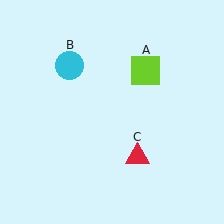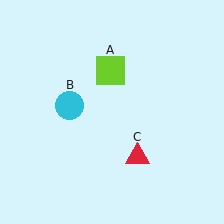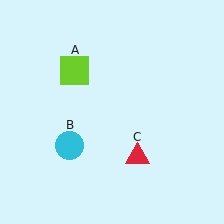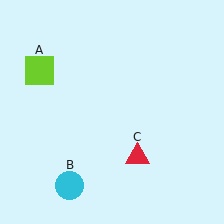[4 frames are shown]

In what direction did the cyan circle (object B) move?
The cyan circle (object B) moved down.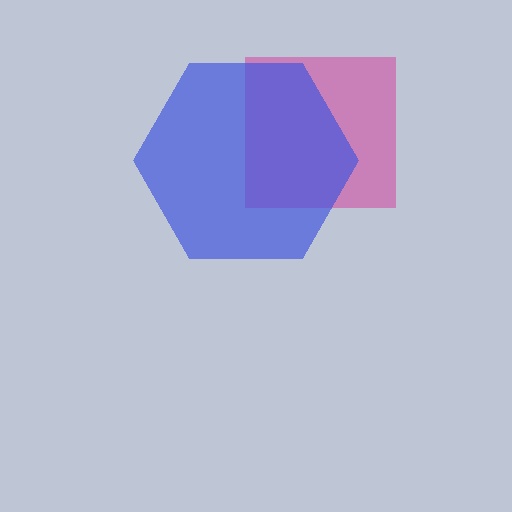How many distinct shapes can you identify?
There are 2 distinct shapes: a magenta square, a blue hexagon.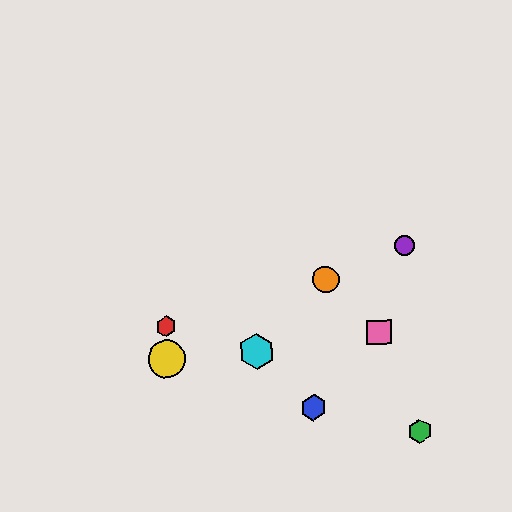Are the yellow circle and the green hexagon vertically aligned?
No, the yellow circle is at x≈167 and the green hexagon is at x≈419.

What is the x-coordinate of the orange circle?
The orange circle is at x≈326.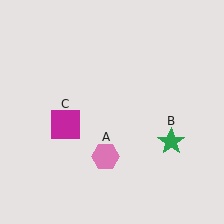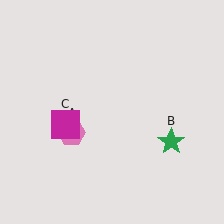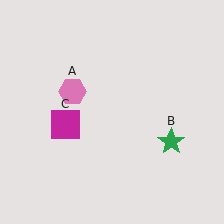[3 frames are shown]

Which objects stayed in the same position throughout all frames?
Green star (object B) and magenta square (object C) remained stationary.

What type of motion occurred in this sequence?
The pink hexagon (object A) rotated clockwise around the center of the scene.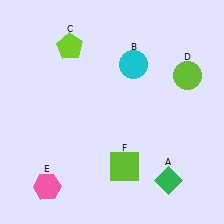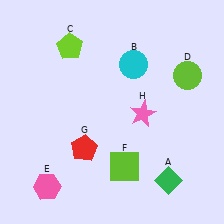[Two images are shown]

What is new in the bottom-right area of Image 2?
A pink star (H) was added in the bottom-right area of Image 2.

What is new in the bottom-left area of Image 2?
A red pentagon (G) was added in the bottom-left area of Image 2.